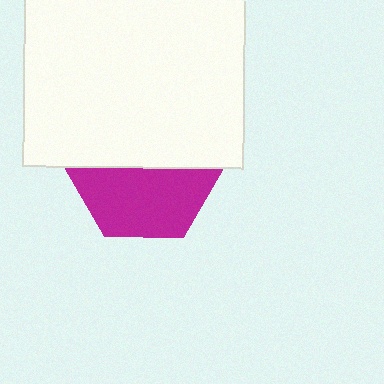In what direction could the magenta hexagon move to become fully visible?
The magenta hexagon could move down. That would shift it out from behind the white square entirely.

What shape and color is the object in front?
The object in front is a white square.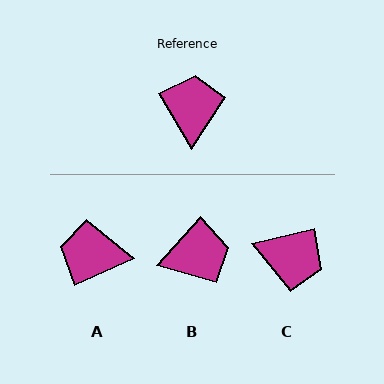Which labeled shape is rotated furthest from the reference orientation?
C, about 108 degrees away.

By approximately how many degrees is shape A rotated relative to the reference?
Approximately 83 degrees counter-clockwise.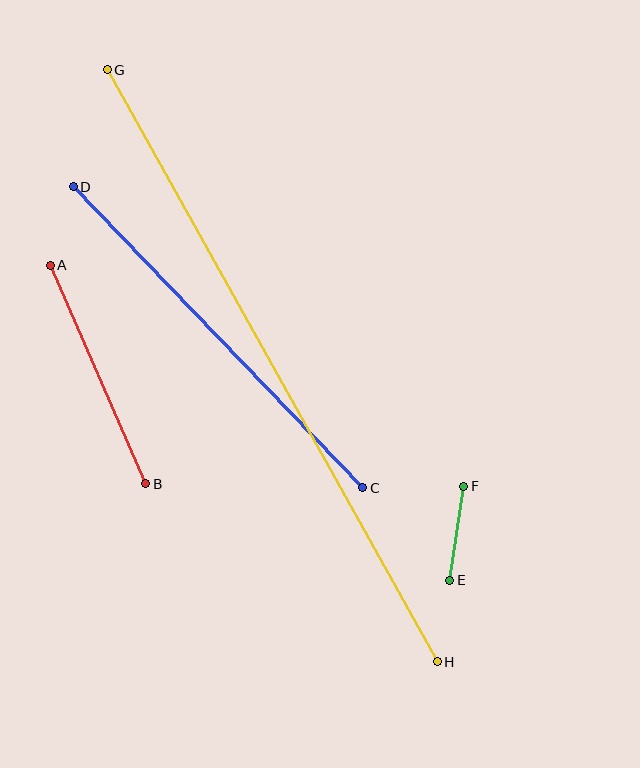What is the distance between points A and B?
The distance is approximately 239 pixels.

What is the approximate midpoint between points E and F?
The midpoint is at approximately (457, 533) pixels.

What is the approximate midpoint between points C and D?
The midpoint is at approximately (218, 337) pixels.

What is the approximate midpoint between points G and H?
The midpoint is at approximately (272, 366) pixels.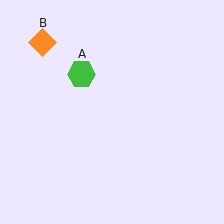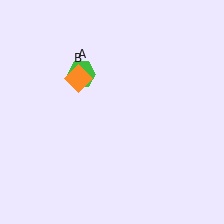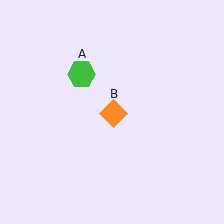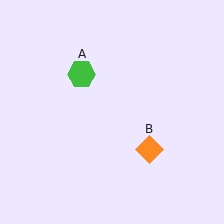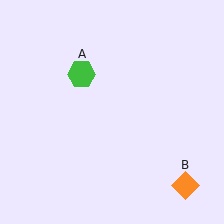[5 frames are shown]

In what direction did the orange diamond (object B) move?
The orange diamond (object B) moved down and to the right.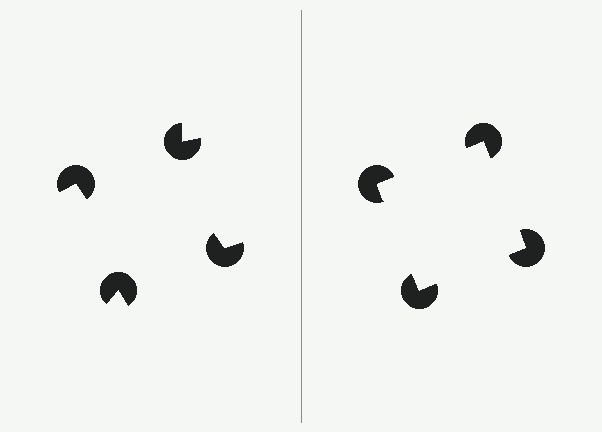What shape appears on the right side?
An illusory square.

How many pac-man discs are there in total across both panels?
8 — 4 on each side.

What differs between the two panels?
The pac-man discs are positioned identically on both sides; only the wedge orientations differ. On the right they align to a square; on the left they are misaligned.